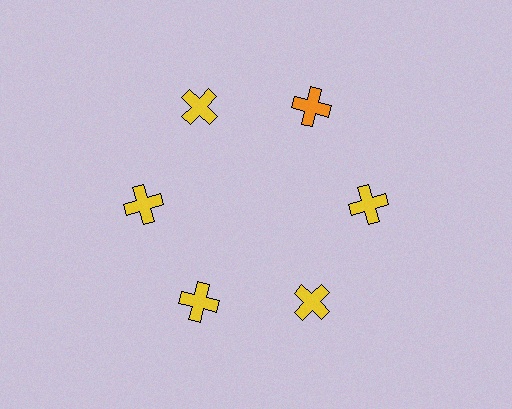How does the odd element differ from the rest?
It has a different color: orange instead of yellow.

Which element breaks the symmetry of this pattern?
The orange cross at roughly the 1 o'clock position breaks the symmetry. All other shapes are yellow crosses.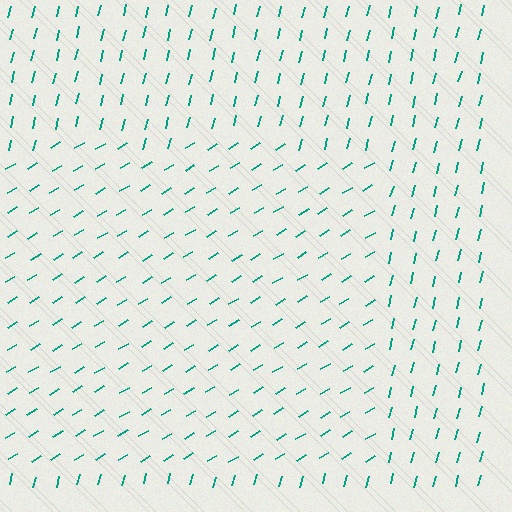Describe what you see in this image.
The image is filled with small teal line segments. A rectangle region in the image has lines oriented differently from the surrounding lines, creating a visible texture boundary.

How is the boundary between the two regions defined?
The boundary is defined purely by a change in line orientation (approximately 45 degrees difference). All lines are the same color and thickness.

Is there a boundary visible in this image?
Yes, there is a texture boundary formed by a change in line orientation.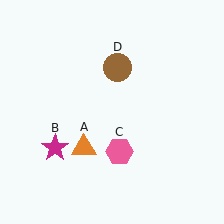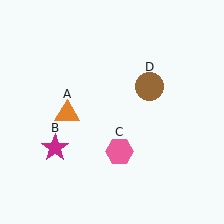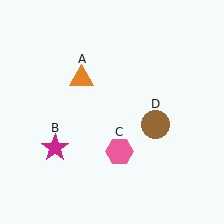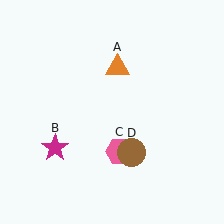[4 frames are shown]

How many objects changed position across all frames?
2 objects changed position: orange triangle (object A), brown circle (object D).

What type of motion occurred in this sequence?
The orange triangle (object A), brown circle (object D) rotated clockwise around the center of the scene.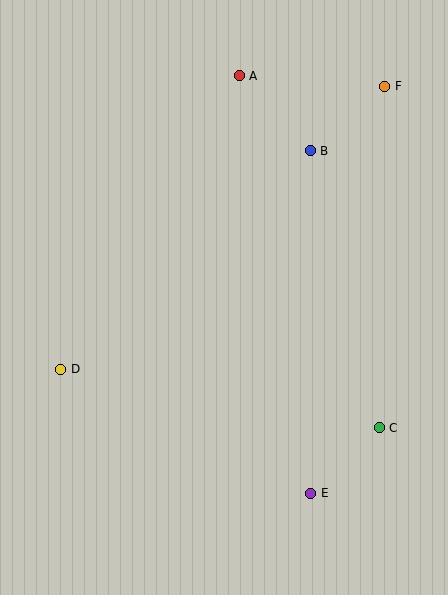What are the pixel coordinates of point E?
Point E is at (311, 493).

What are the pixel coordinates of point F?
Point F is at (385, 86).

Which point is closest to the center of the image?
Point B at (310, 151) is closest to the center.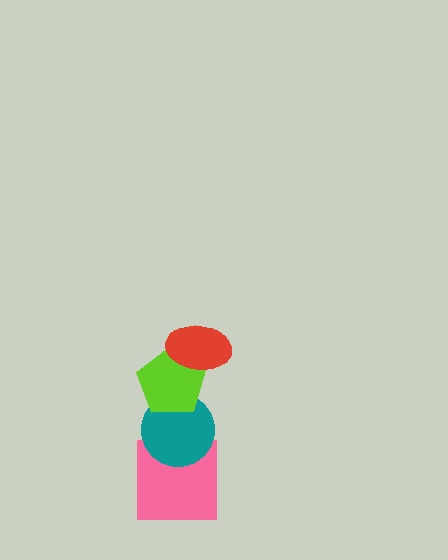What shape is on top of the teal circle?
The lime pentagon is on top of the teal circle.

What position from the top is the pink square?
The pink square is 4th from the top.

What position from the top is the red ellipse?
The red ellipse is 1st from the top.